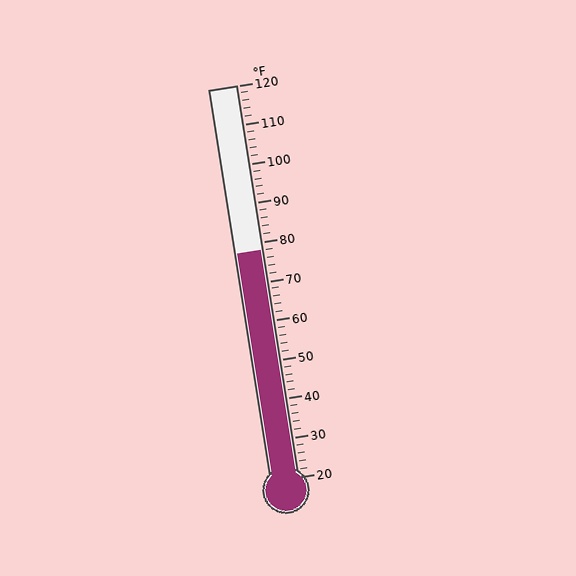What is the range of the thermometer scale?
The thermometer scale ranges from 20°F to 120°F.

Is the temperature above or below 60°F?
The temperature is above 60°F.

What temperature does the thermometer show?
The thermometer shows approximately 78°F.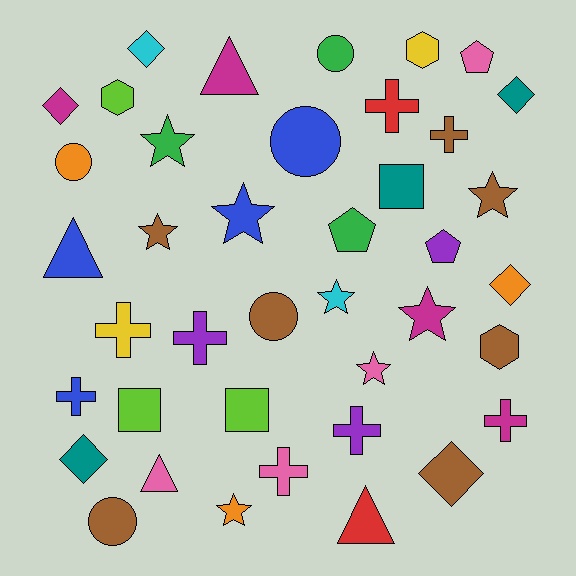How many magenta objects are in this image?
There are 4 magenta objects.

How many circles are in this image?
There are 5 circles.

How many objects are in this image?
There are 40 objects.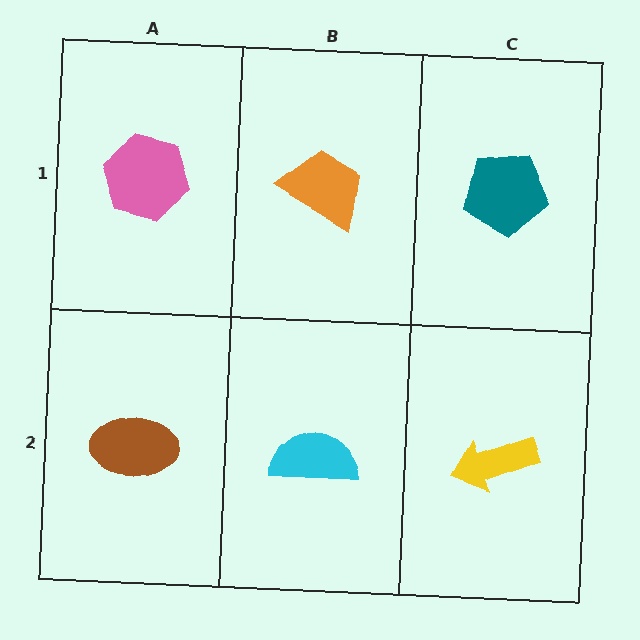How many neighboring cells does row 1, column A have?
2.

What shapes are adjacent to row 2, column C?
A teal pentagon (row 1, column C), a cyan semicircle (row 2, column B).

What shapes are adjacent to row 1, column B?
A cyan semicircle (row 2, column B), a pink hexagon (row 1, column A), a teal pentagon (row 1, column C).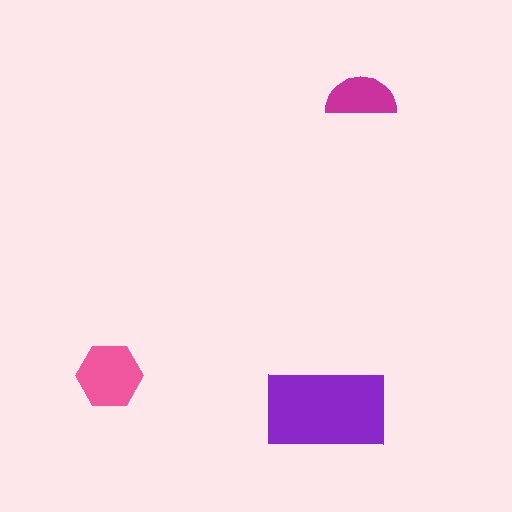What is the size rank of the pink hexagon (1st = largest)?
2nd.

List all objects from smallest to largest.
The magenta semicircle, the pink hexagon, the purple rectangle.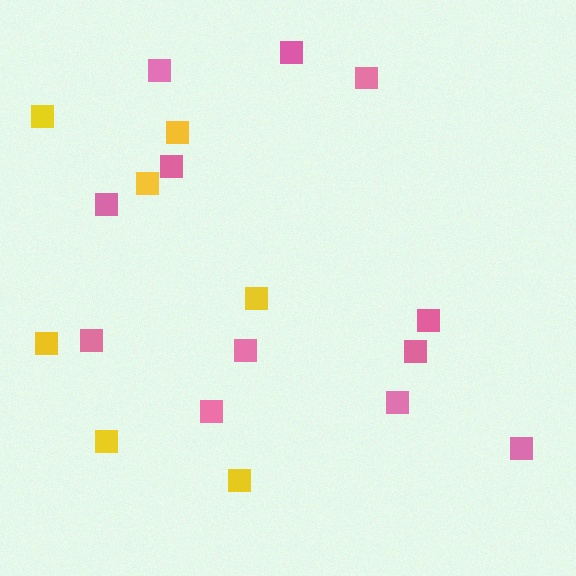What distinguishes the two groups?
There are 2 groups: one group of pink squares (12) and one group of yellow squares (7).